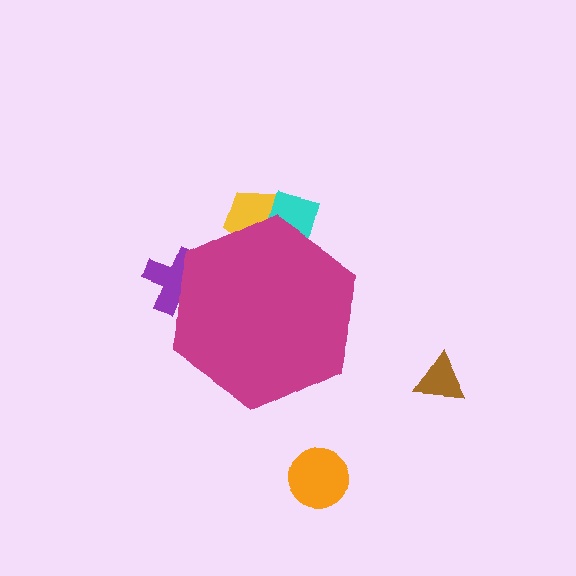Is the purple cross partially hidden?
Yes, the purple cross is partially hidden behind the magenta hexagon.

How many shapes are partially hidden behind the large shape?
3 shapes are partially hidden.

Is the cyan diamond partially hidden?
Yes, the cyan diamond is partially hidden behind the magenta hexagon.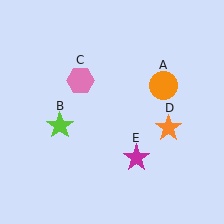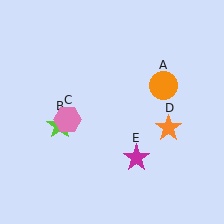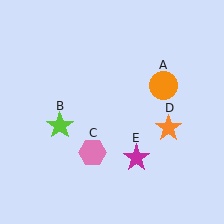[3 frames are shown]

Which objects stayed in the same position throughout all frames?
Orange circle (object A) and lime star (object B) and orange star (object D) and magenta star (object E) remained stationary.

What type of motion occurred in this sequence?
The pink hexagon (object C) rotated counterclockwise around the center of the scene.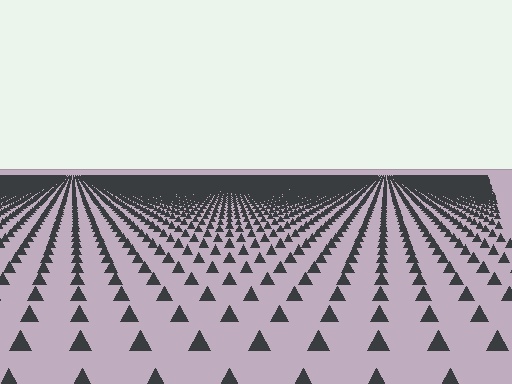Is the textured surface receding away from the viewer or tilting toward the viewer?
The surface is receding away from the viewer. Texture elements get smaller and denser toward the top.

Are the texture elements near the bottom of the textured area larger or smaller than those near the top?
Larger. Near the bottom, elements are closer to the viewer and appear at a bigger on-screen size.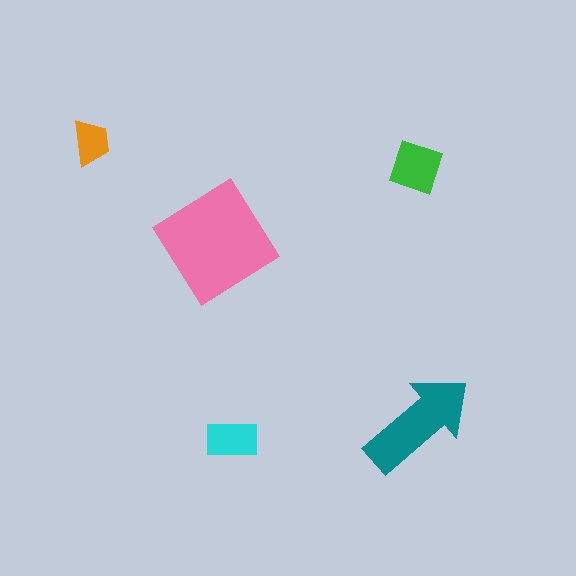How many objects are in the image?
There are 5 objects in the image.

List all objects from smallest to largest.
The orange trapezoid, the cyan rectangle, the green diamond, the teal arrow, the pink diamond.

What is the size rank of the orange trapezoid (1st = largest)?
5th.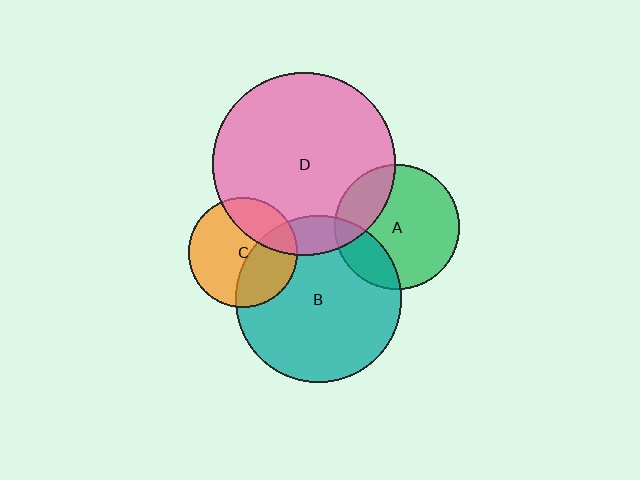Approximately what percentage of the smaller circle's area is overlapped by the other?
Approximately 35%.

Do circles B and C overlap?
Yes.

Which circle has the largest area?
Circle D (pink).